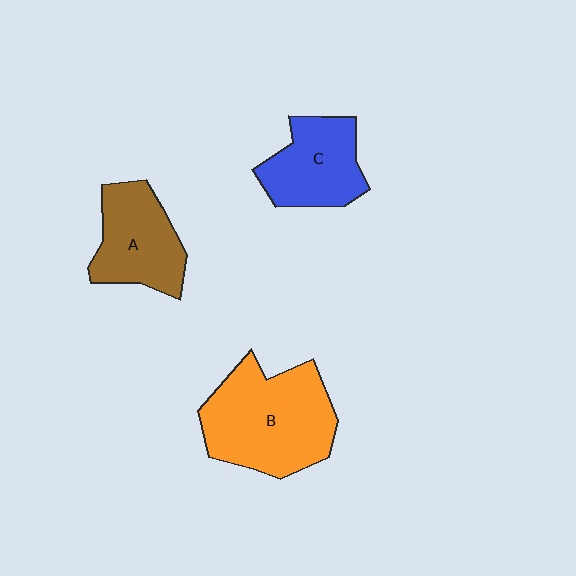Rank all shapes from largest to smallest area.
From largest to smallest: B (orange), A (brown), C (blue).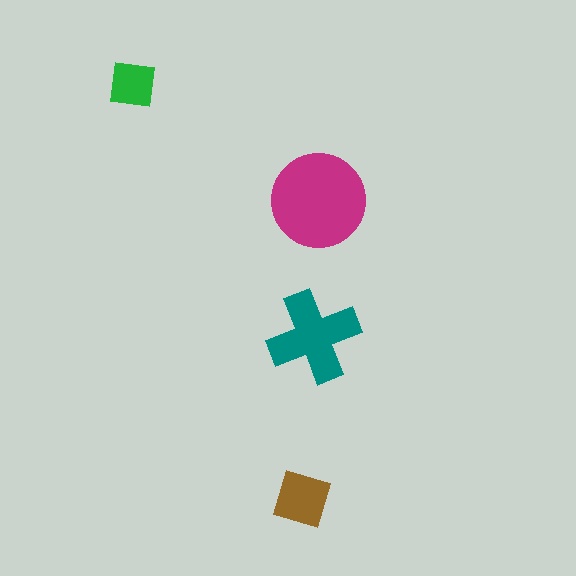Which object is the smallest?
The green square.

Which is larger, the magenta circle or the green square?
The magenta circle.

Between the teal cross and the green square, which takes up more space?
The teal cross.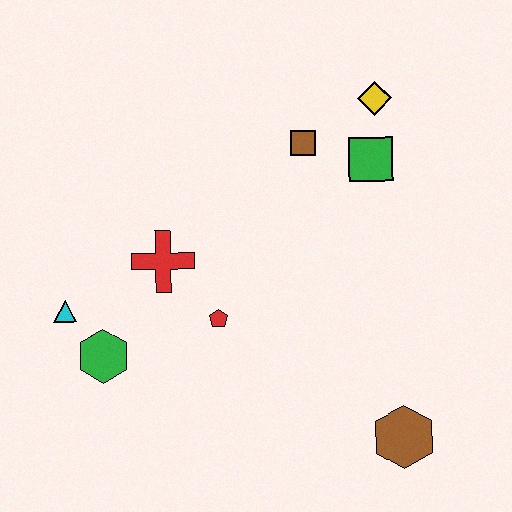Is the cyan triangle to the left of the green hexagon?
Yes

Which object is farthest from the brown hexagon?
The cyan triangle is farthest from the brown hexagon.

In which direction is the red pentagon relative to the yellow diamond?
The red pentagon is below the yellow diamond.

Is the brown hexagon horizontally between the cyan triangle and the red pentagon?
No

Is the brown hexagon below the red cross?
Yes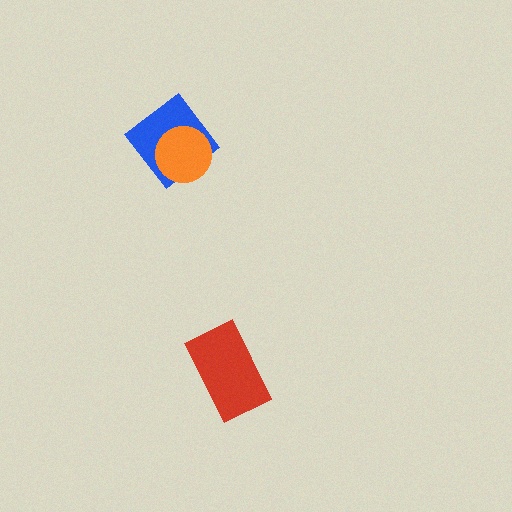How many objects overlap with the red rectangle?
0 objects overlap with the red rectangle.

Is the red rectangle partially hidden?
No, no other shape covers it.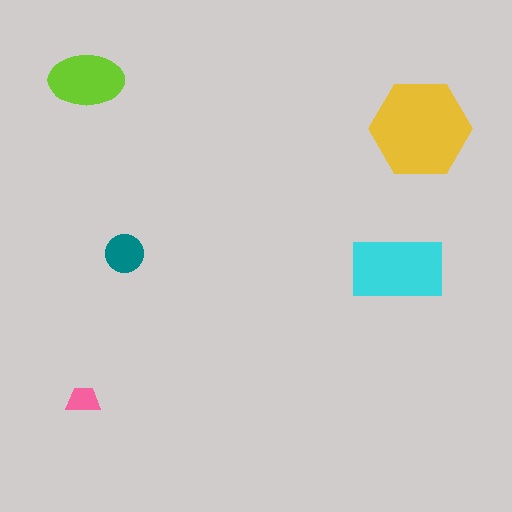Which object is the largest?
The yellow hexagon.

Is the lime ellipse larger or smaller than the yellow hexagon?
Smaller.